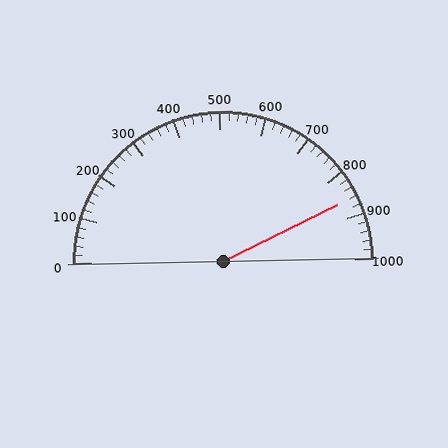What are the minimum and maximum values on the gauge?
The gauge ranges from 0 to 1000.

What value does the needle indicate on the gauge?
The needle indicates approximately 860.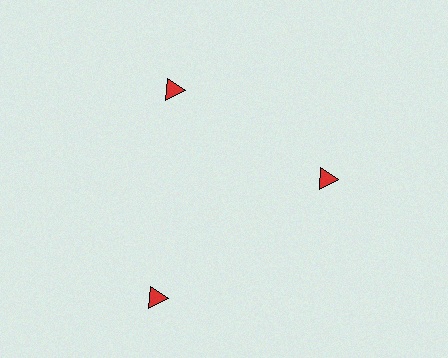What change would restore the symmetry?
The symmetry would be restored by moving it inward, back onto the ring so that all 3 triangles sit at equal angles and equal distance from the center.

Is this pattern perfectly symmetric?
No. The 3 red triangles are arranged in a ring, but one element near the 7 o'clock position is pushed outward from the center, breaking the 3-fold rotational symmetry.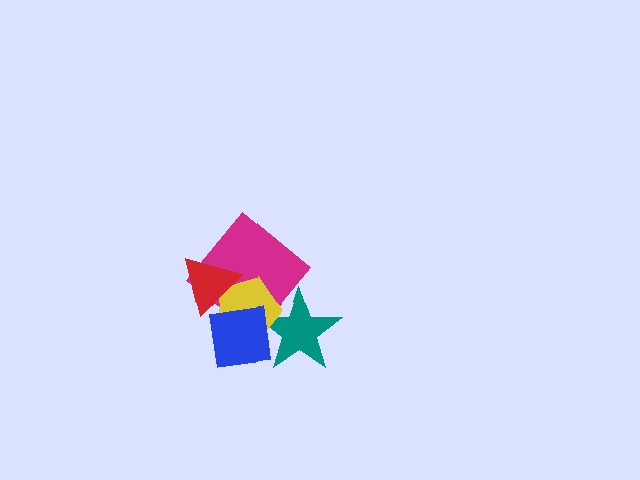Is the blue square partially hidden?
No, no other shape covers it.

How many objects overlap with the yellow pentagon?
4 objects overlap with the yellow pentagon.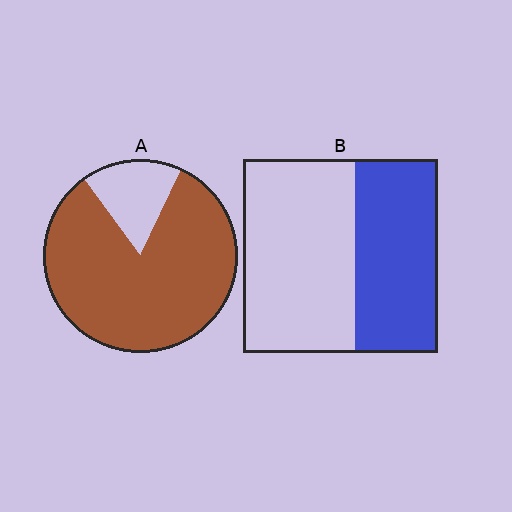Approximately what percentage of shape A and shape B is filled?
A is approximately 85% and B is approximately 45%.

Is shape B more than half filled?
No.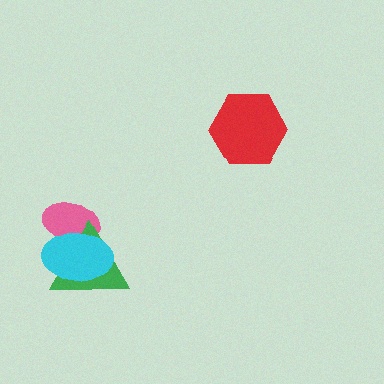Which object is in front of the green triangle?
The cyan ellipse is in front of the green triangle.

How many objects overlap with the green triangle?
2 objects overlap with the green triangle.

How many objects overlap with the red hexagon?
0 objects overlap with the red hexagon.